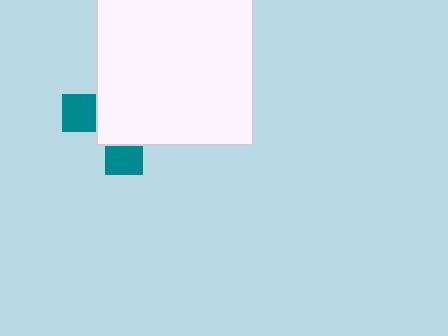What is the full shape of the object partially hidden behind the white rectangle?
The partially hidden object is a teal cross.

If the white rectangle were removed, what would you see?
You would see the complete teal cross.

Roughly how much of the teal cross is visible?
A small part of it is visible (roughly 30%).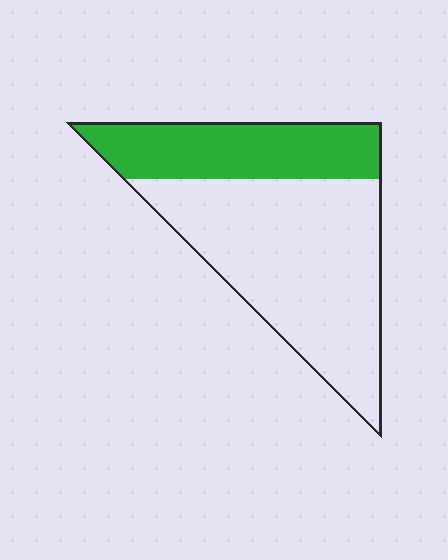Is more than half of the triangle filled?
No.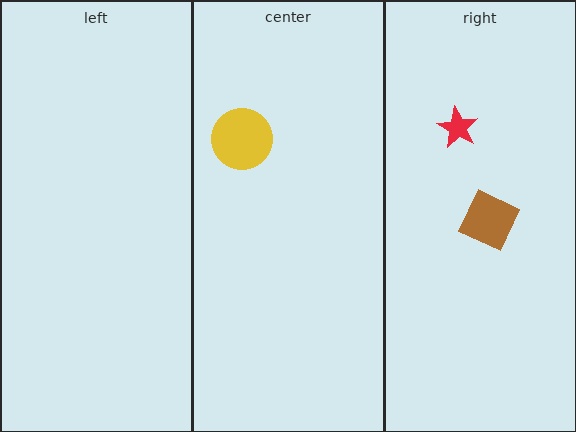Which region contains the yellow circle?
The center region.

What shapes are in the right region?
The brown diamond, the red star.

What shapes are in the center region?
The yellow circle.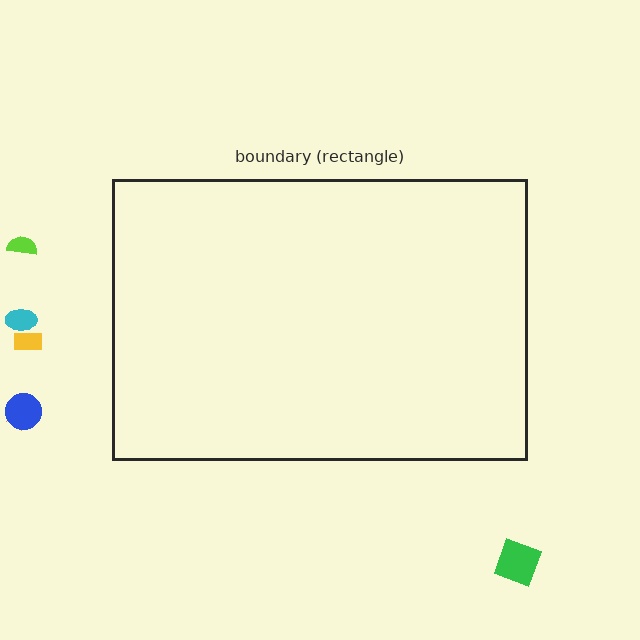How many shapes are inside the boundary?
0 inside, 6 outside.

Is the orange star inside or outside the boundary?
Outside.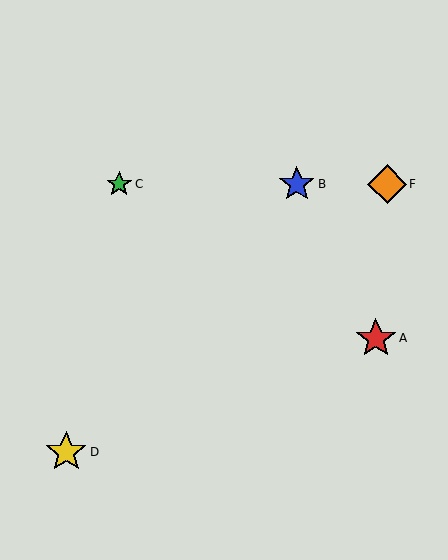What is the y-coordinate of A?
Object A is at y≈338.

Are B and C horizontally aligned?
Yes, both are at y≈184.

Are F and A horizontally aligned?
No, F is at y≈184 and A is at y≈338.